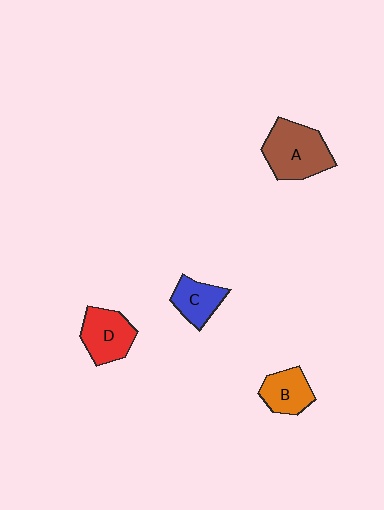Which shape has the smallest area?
Shape C (blue).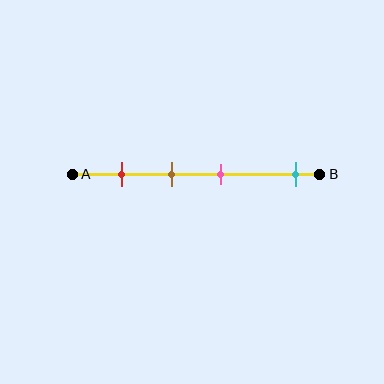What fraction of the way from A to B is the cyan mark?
The cyan mark is approximately 90% (0.9) of the way from A to B.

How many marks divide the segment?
There are 4 marks dividing the segment.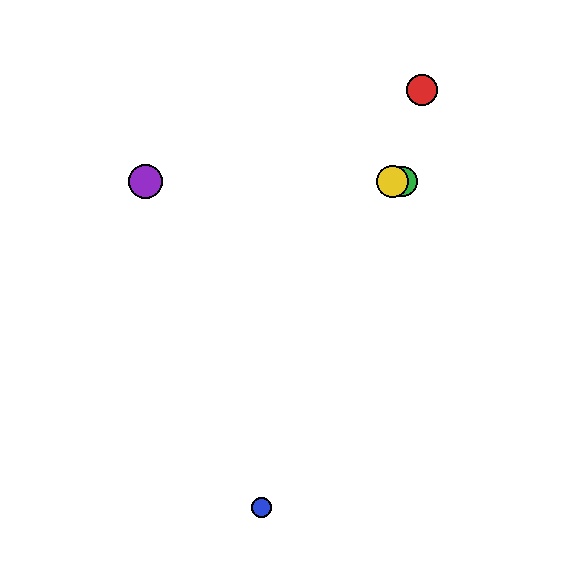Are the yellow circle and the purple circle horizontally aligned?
Yes, both are at y≈182.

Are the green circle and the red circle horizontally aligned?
No, the green circle is at y≈182 and the red circle is at y≈90.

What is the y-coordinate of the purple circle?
The purple circle is at y≈182.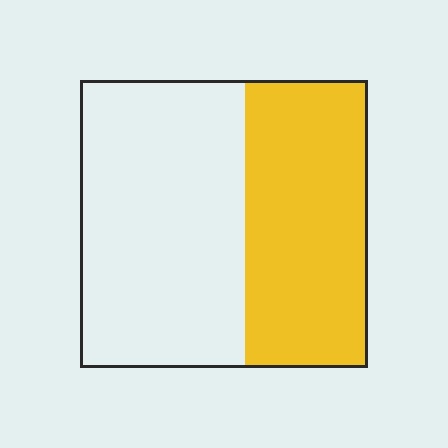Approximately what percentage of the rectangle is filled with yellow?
Approximately 45%.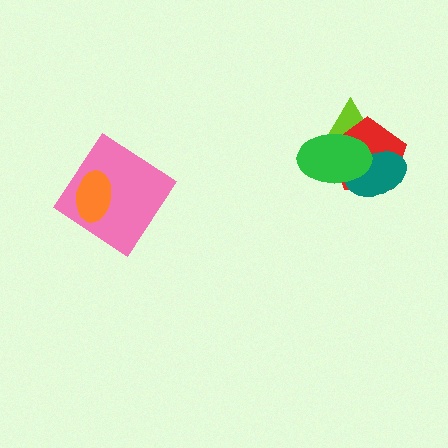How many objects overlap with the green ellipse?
3 objects overlap with the green ellipse.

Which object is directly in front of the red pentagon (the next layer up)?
The teal ellipse is directly in front of the red pentagon.